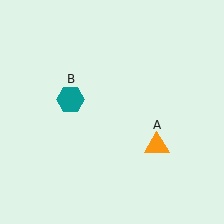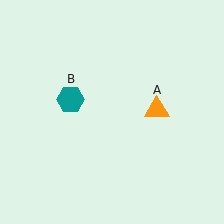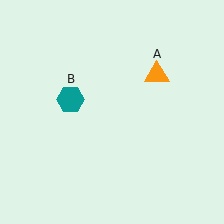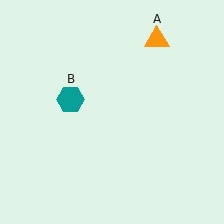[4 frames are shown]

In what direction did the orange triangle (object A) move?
The orange triangle (object A) moved up.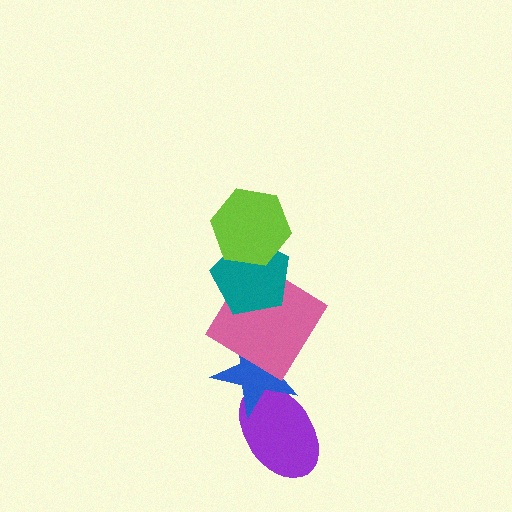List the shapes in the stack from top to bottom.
From top to bottom: the lime hexagon, the teal pentagon, the pink diamond, the blue star, the purple ellipse.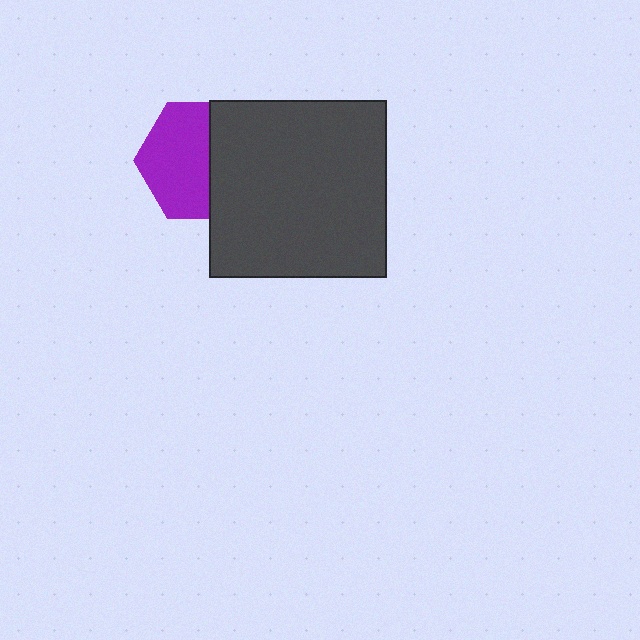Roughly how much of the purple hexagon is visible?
About half of it is visible (roughly 58%).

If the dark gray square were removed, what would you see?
You would see the complete purple hexagon.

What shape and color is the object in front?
The object in front is a dark gray square.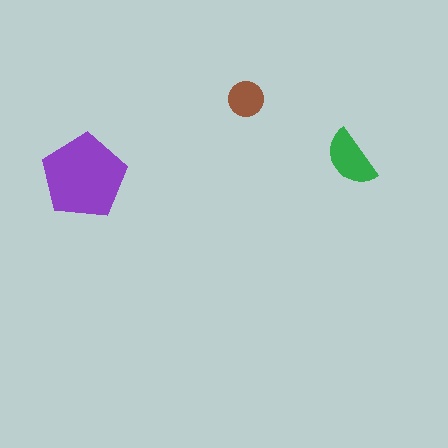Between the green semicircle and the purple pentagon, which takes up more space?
The purple pentagon.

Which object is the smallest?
The brown circle.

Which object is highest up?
The brown circle is topmost.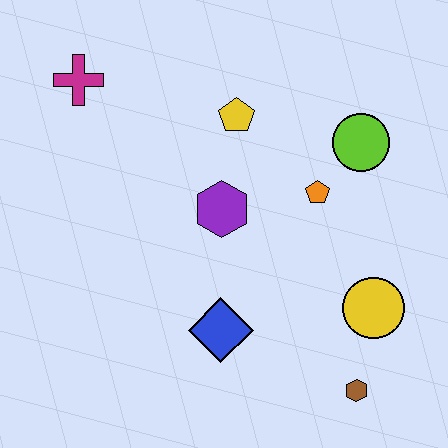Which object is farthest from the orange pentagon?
The magenta cross is farthest from the orange pentagon.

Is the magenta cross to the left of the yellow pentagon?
Yes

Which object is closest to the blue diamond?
The purple hexagon is closest to the blue diamond.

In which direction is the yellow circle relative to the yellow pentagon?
The yellow circle is below the yellow pentagon.